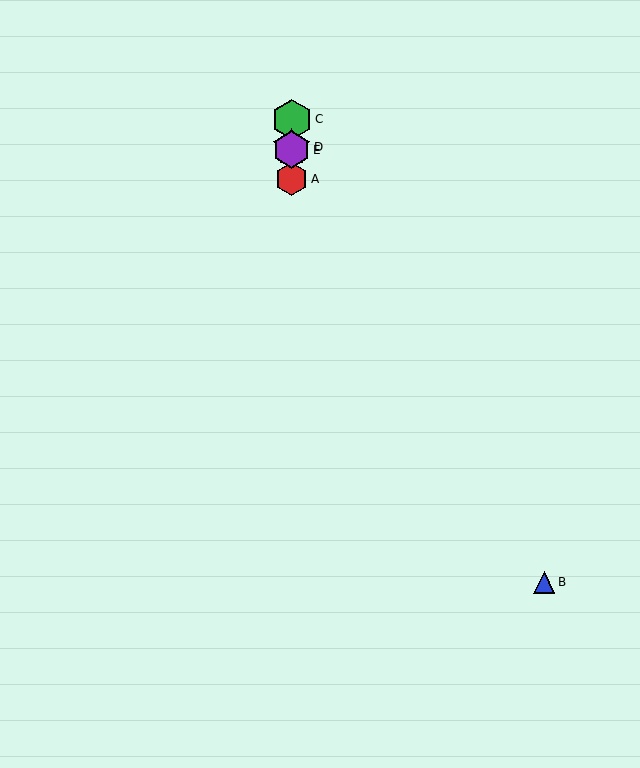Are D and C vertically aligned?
Yes, both are at x≈292.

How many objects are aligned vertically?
4 objects (A, C, D, E) are aligned vertically.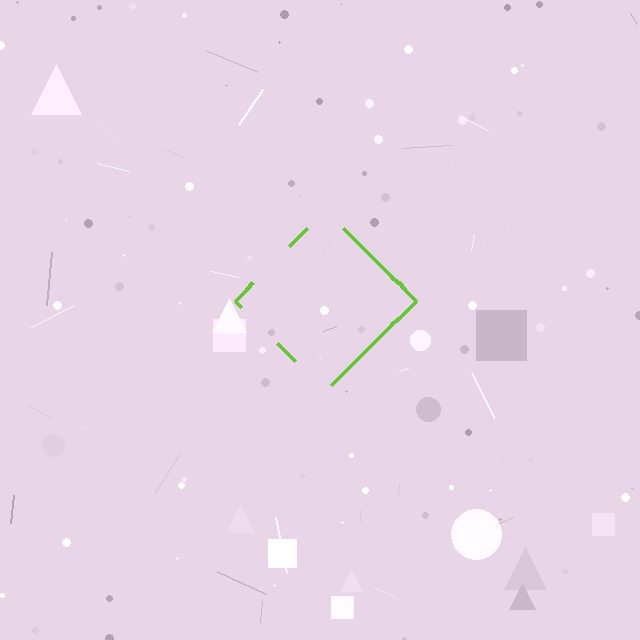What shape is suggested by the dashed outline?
The dashed outline suggests a diamond.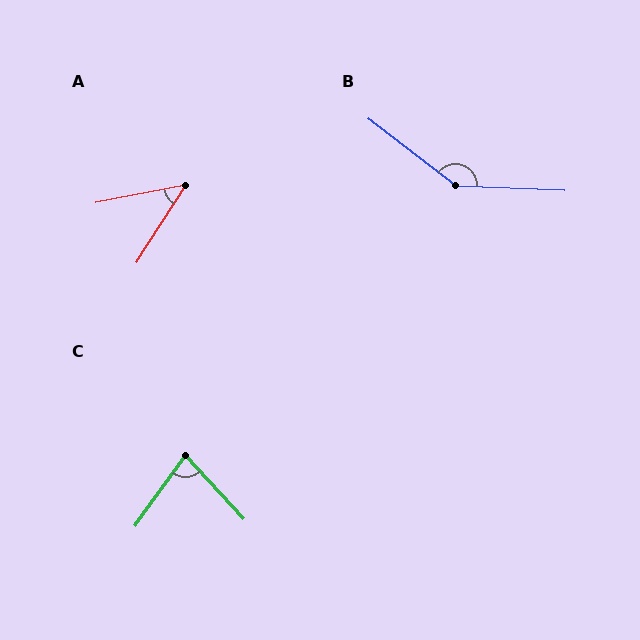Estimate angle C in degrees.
Approximately 78 degrees.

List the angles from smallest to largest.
A (46°), C (78°), B (145°).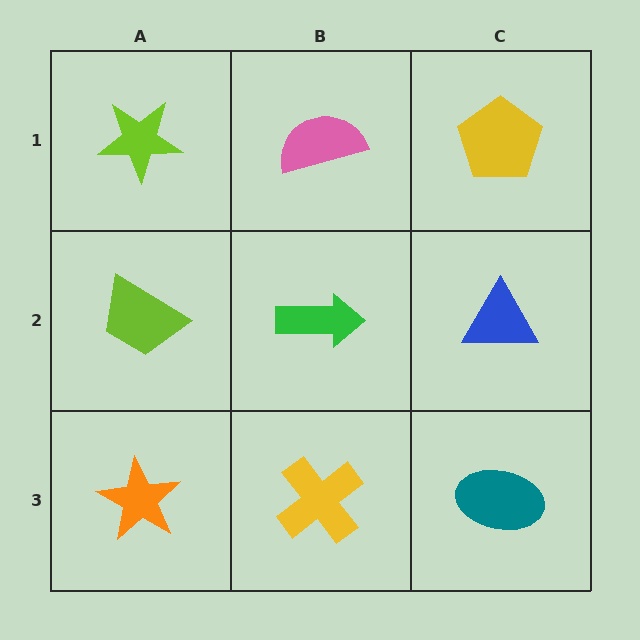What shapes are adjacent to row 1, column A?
A lime trapezoid (row 2, column A), a pink semicircle (row 1, column B).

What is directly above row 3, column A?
A lime trapezoid.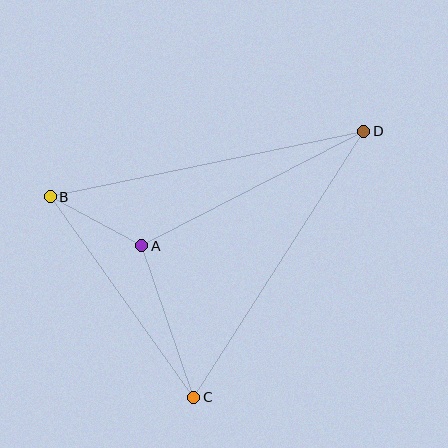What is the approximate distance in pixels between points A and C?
The distance between A and C is approximately 160 pixels.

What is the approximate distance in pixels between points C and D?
The distance between C and D is approximately 316 pixels.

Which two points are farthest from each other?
Points B and D are farthest from each other.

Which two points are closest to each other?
Points A and B are closest to each other.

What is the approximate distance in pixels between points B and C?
The distance between B and C is approximately 247 pixels.